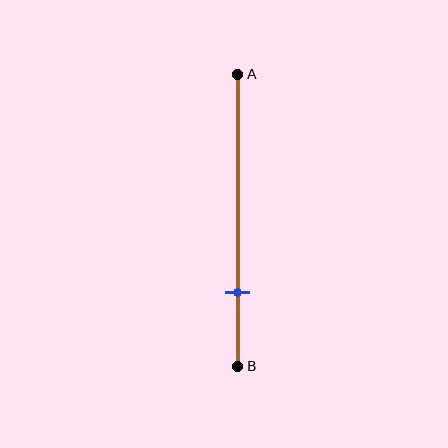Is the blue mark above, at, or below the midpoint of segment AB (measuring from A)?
The blue mark is below the midpoint of segment AB.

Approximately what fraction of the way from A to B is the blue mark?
The blue mark is approximately 75% of the way from A to B.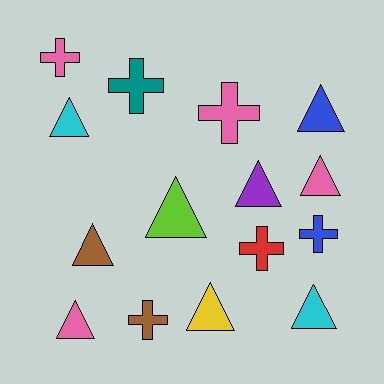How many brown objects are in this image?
There are 2 brown objects.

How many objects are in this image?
There are 15 objects.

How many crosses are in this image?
There are 6 crosses.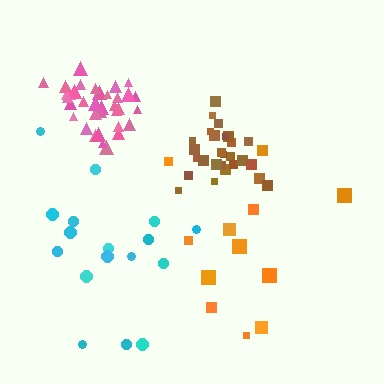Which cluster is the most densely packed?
Pink.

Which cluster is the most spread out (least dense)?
Orange.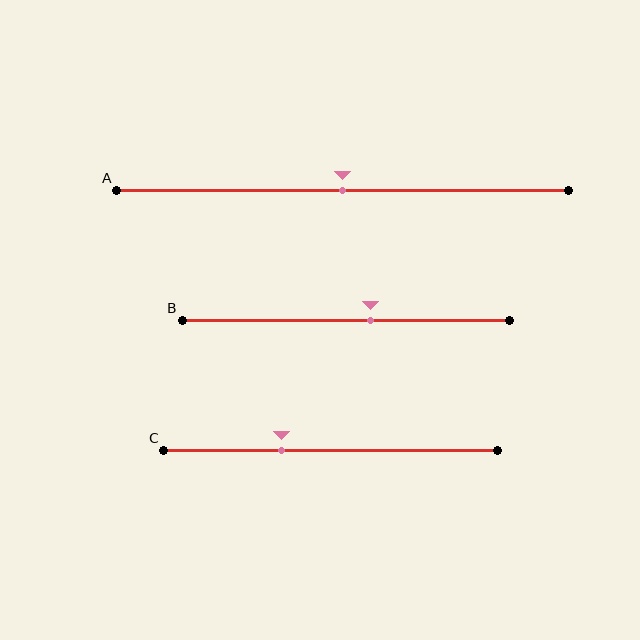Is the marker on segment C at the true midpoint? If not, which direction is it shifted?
No, the marker on segment C is shifted to the left by about 15% of the segment length.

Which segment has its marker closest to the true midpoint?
Segment A has its marker closest to the true midpoint.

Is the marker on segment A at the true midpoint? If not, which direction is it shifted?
Yes, the marker on segment A is at the true midpoint.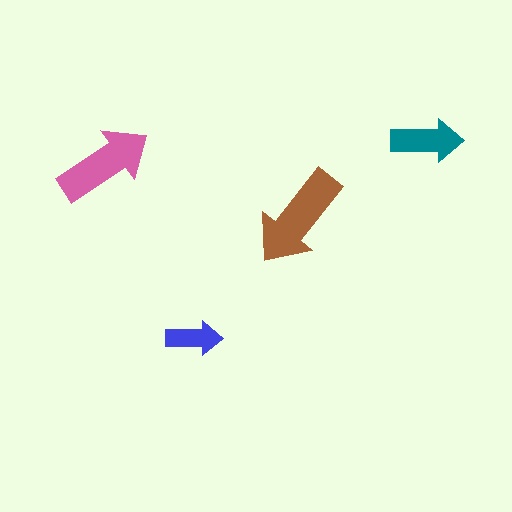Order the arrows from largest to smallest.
the brown one, the pink one, the teal one, the blue one.